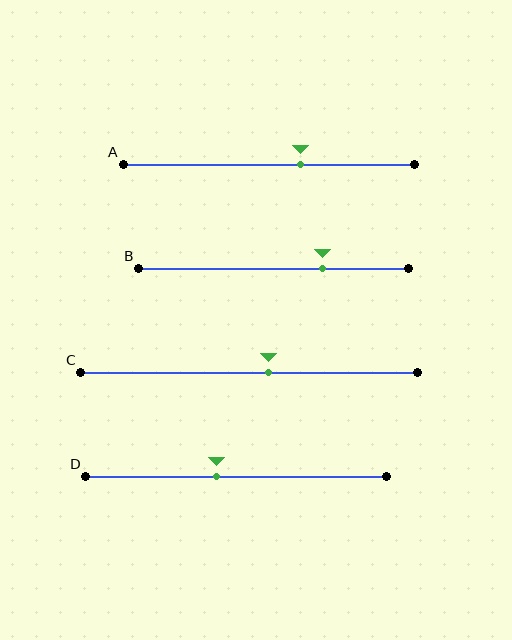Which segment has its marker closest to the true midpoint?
Segment C has its marker closest to the true midpoint.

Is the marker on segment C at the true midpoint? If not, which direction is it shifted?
No, the marker on segment C is shifted to the right by about 6% of the segment length.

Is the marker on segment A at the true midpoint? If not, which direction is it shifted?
No, the marker on segment A is shifted to the right by about 11% of the segment length.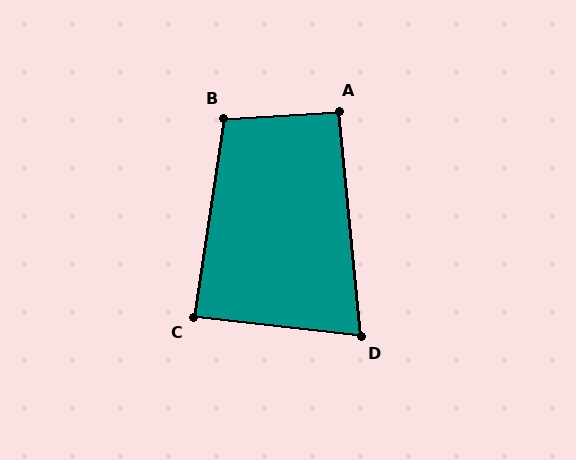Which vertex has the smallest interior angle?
D, at approximately 78 degrees.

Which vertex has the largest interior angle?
B, at approximately 102 degrees.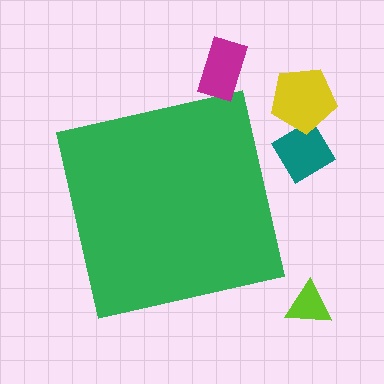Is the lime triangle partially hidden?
No, the lime triangle is fully visible.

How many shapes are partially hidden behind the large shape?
0 shapes are partially hidden.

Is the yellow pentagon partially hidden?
No, the yellow pentagon is fully visible.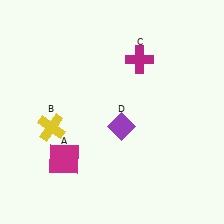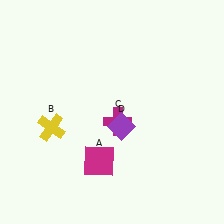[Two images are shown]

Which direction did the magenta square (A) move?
The magenta square (A) moved right.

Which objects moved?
The objects that moved are: the magenta square (A), the magenta cross (C).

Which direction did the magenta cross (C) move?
The magenta cross (C) moved down.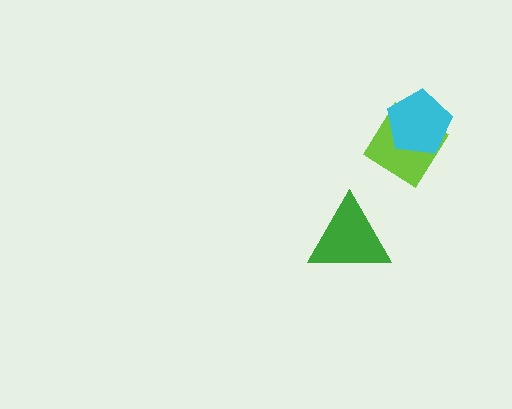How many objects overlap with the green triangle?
0 objects overlap with the green triangle.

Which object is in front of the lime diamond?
The cyan pentagon is in front of the lime diamond.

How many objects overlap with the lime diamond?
1 object overlaps with the lime diamond.